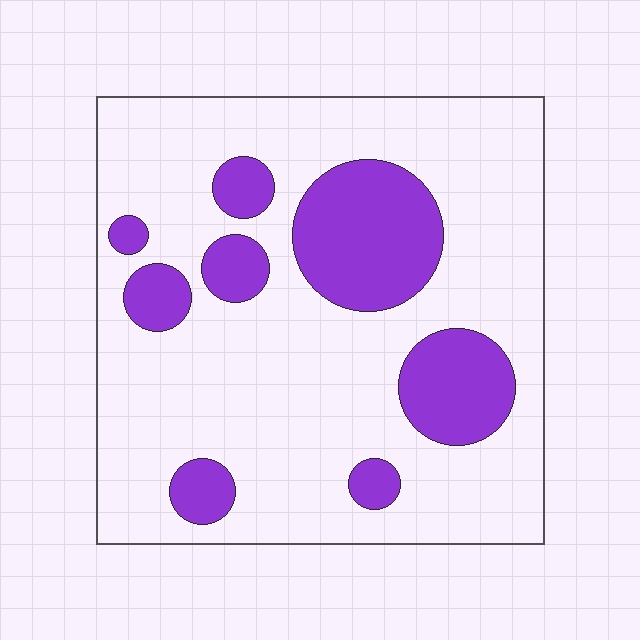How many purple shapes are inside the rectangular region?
8.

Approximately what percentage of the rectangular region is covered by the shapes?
Approximately 25%.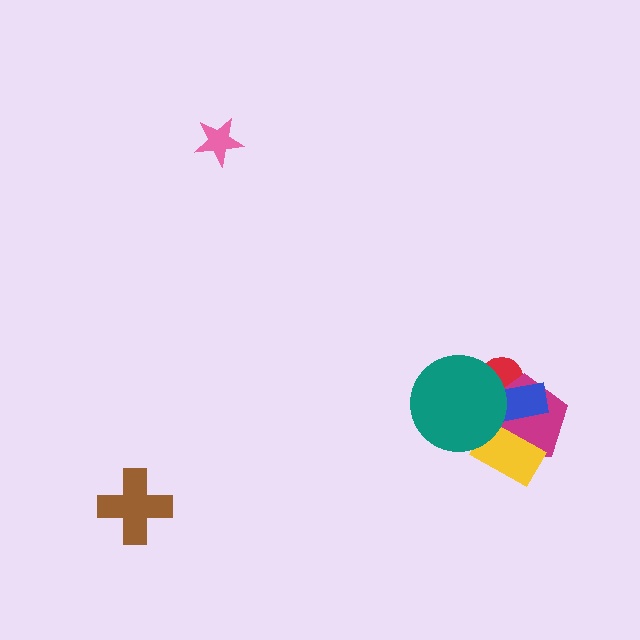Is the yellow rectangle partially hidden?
Yes, it is partially covered by another shape.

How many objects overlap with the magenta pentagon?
4 objects overlap with the magenta pentagon.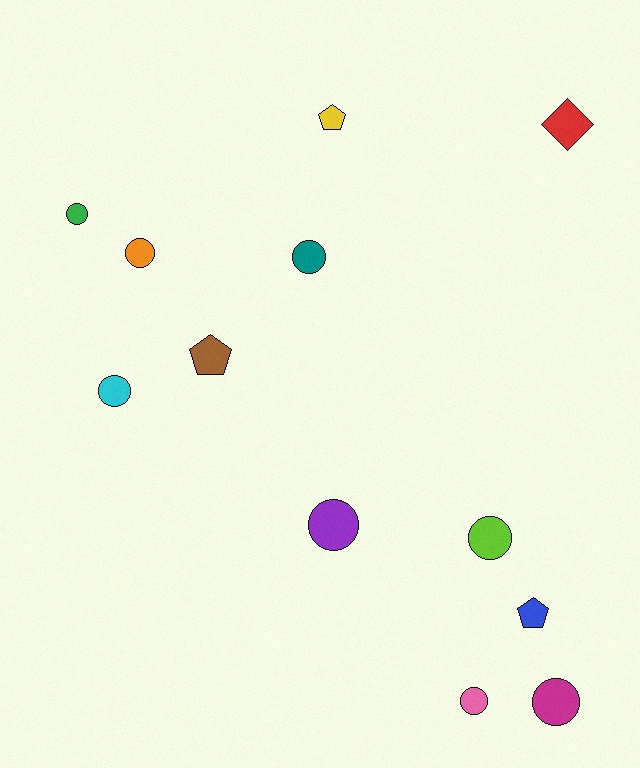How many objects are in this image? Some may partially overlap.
There are 12 objects.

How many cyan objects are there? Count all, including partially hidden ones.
There is 1 cyan object.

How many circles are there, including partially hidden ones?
There are 8 circles.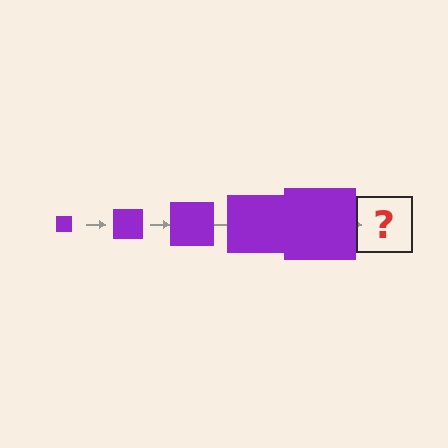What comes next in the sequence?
The next element should be a purple square, larger than the previous one.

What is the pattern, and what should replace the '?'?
The pattern is that the square gets progressively larger each step. The '?' should be a purple square, larger than the previous one.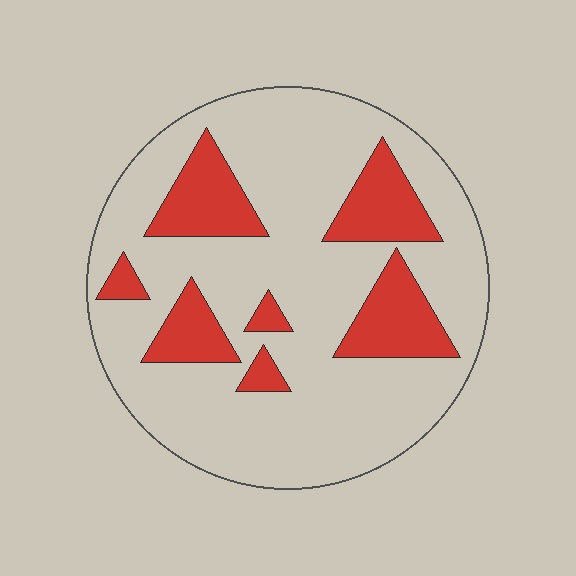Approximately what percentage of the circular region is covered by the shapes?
Approximately 25%.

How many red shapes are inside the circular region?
7.